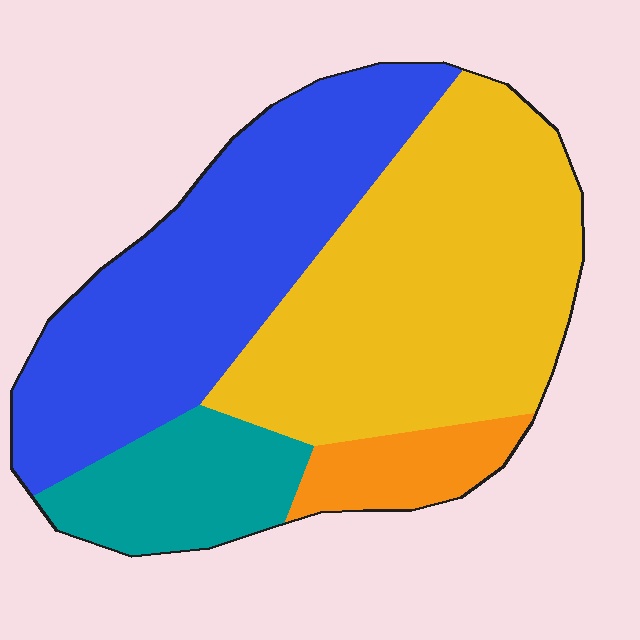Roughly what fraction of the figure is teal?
Teal takes up about one eighth (1/8) of the figure.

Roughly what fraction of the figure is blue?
Blue covers around 35% of the figure.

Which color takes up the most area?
Yellow, at roughly 40%.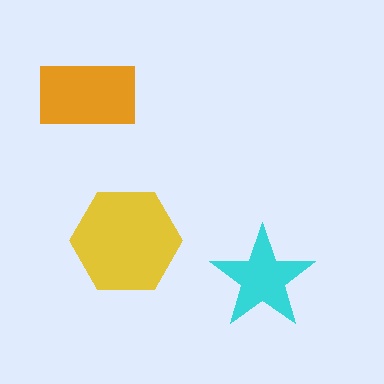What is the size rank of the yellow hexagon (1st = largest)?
1st.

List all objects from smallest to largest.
The cyan star, the orange rectangle, the yellow hexagon.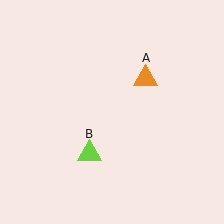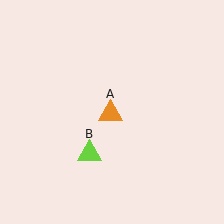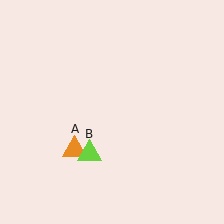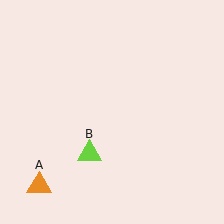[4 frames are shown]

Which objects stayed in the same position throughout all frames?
Lime triangle (object B) remained stationary.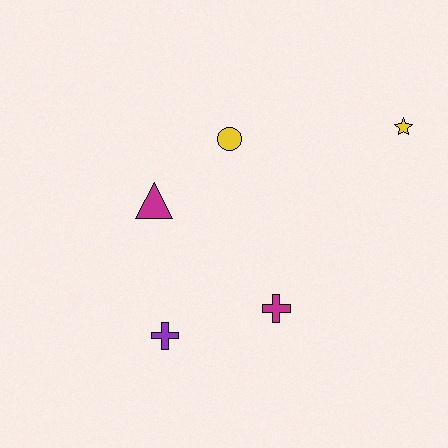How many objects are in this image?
There are 5 objects.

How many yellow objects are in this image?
There are 2 yellow objects.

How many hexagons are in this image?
There are no hexagons.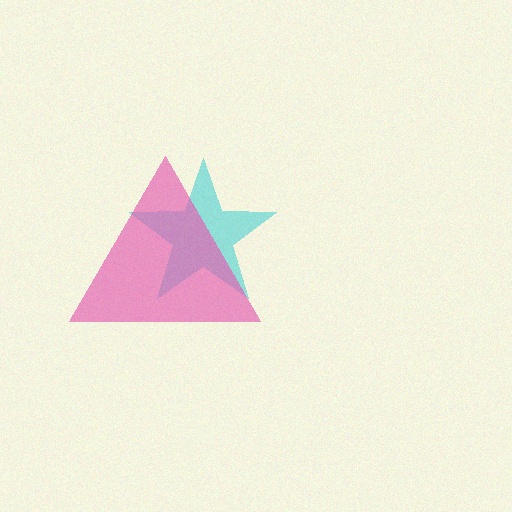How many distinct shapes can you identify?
There are 2 distinct shapes: a cyan star, a pink triangle.